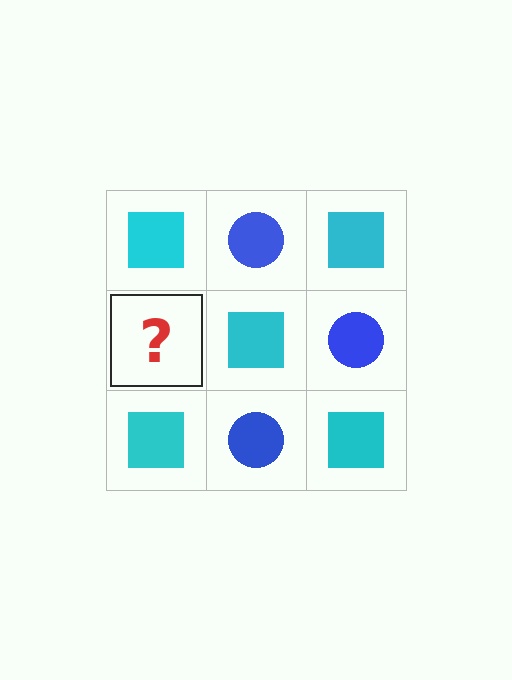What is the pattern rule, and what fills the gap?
The rule is that it alternates cyan square and blue circle in a checkerboard pattern. The gap should be filled with a blue circle.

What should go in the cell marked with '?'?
The missing cell should contain a blue circle.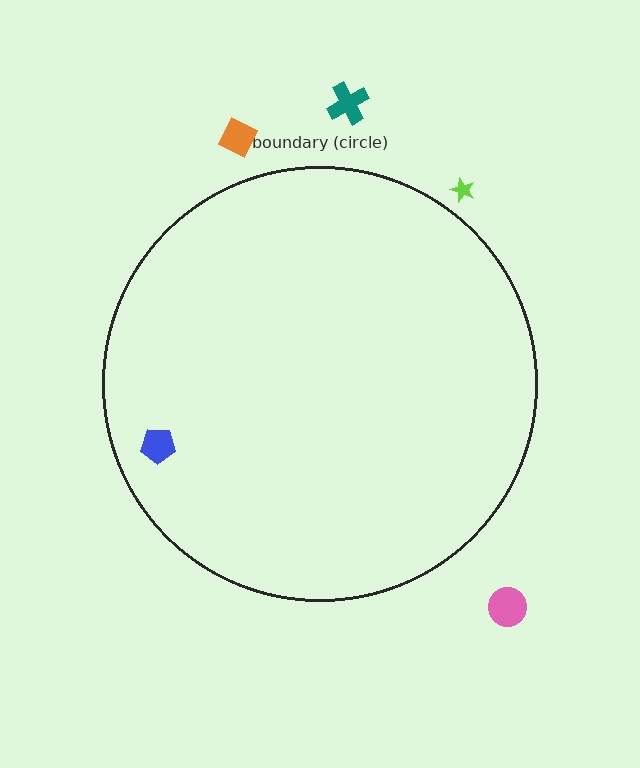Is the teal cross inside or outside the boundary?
Outside.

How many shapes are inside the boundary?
1 inside, 4 outside.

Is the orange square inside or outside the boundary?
Outside.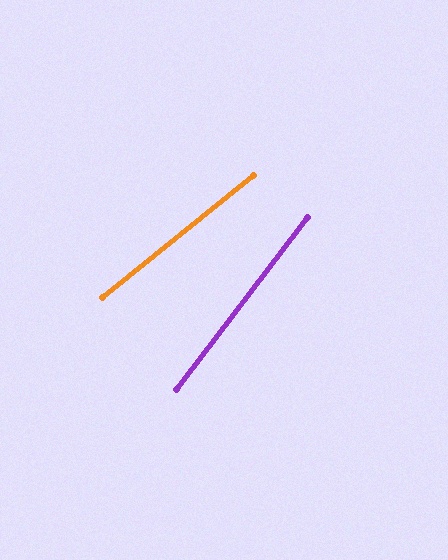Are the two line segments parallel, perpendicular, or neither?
Neither parallel nor perpendicular — they differ by about 14°.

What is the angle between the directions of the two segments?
Approximately 14 degrees.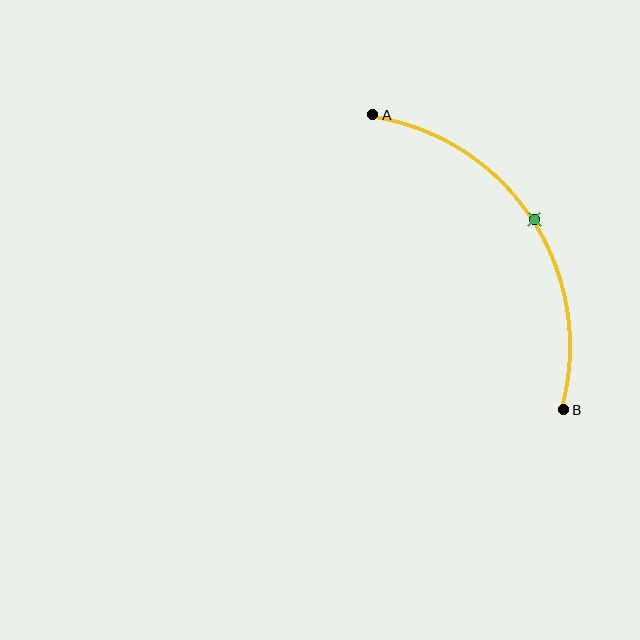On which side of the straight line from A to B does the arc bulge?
The arc bulges to the right of the straight line connecting A and B.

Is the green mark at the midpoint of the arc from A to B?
Yes. The green mark lies on the arc at equal arc-length from both A and B — it is the arc midpoint.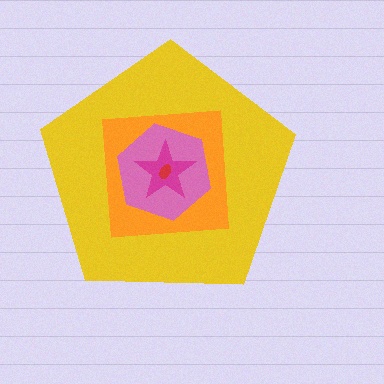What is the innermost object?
The red ellipse.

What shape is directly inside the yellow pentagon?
The orange square.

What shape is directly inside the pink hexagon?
The magenta star.